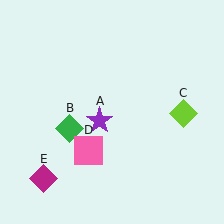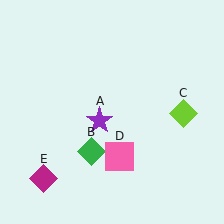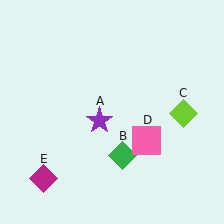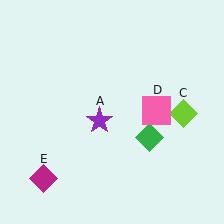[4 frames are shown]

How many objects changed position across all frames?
2 objects changed position: green diamond (object B), pink square (object D).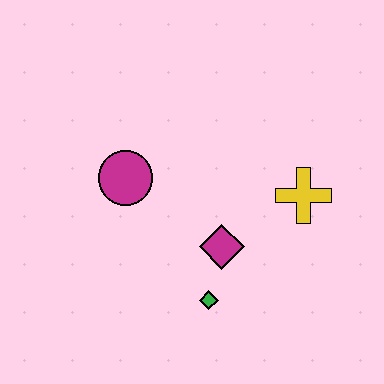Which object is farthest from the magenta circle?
The yellow cross is farthest from the magenta circle.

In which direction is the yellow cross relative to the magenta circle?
The yellow cross is to the right of the magenta circle.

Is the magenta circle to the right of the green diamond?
No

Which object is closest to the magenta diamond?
The green diamond is closest to the magenta diamond.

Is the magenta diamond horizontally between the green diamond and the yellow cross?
Yes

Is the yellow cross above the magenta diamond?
Yes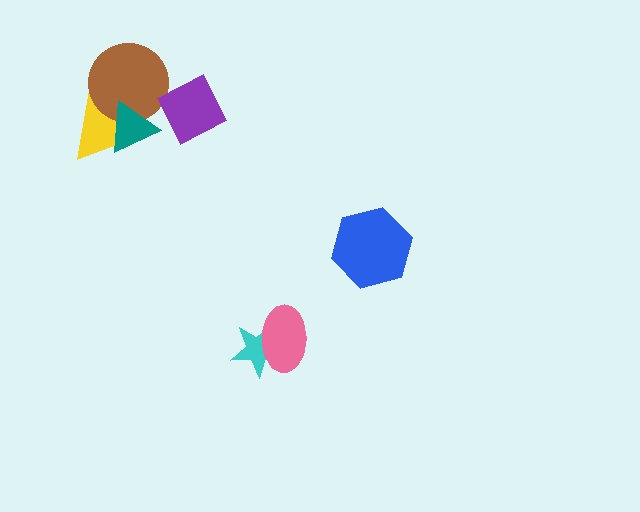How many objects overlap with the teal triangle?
2 objects overlap with the teal triangle.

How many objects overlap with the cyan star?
1 object overlaps with the cyan star.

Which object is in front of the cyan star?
The pink ellipse is in front of the cyan star.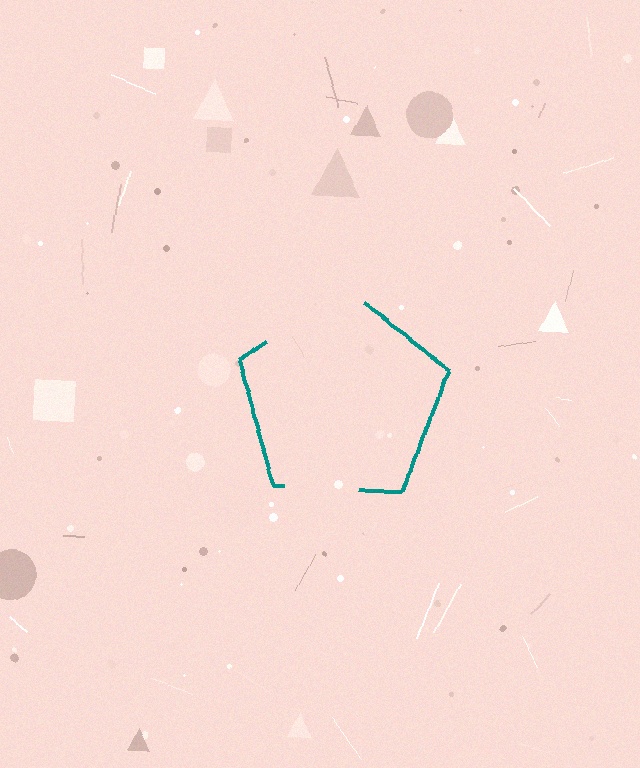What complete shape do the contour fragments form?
The contour fragments form a pentagon.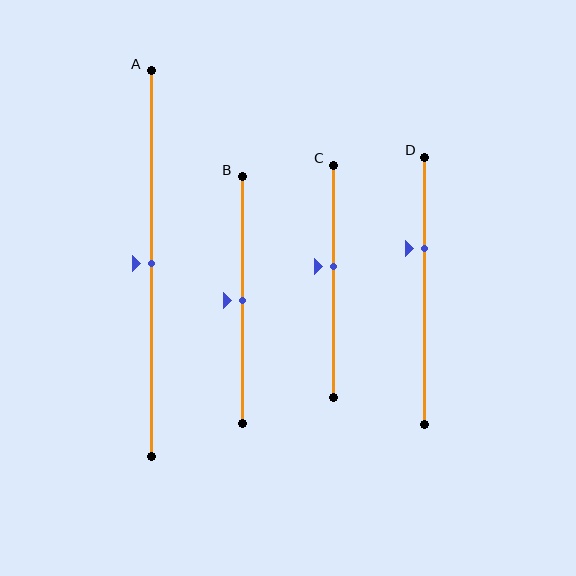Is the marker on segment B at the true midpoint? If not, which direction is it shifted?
Yes, the marker on segment B is at the true midpoint.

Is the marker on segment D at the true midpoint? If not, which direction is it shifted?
No, the marker on segment D is shifted upward by about 16% of the segment length.